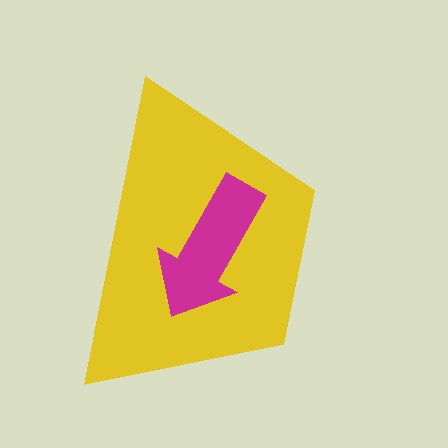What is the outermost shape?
The yellow trapezoid.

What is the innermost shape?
The magenta arrow.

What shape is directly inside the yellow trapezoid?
The magenta arrow.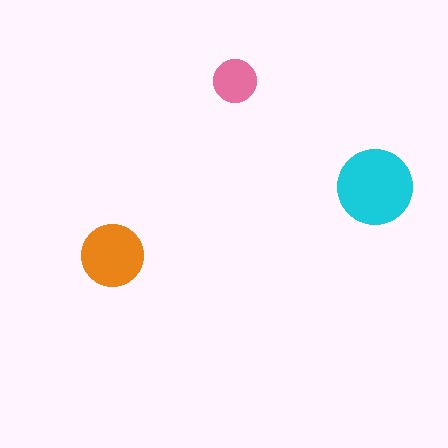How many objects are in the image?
There are 3 objects in the image.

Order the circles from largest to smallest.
the cyan one, the orange one, the pink one.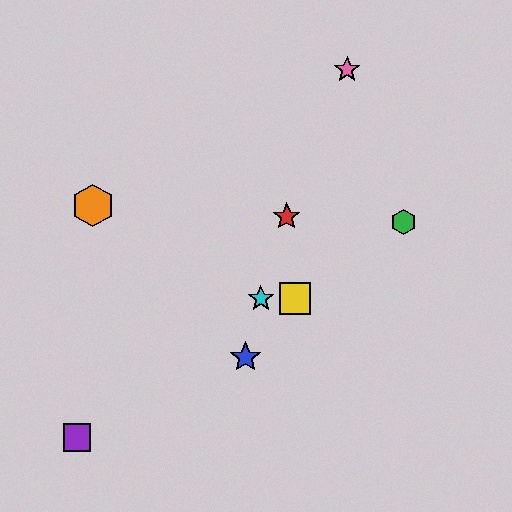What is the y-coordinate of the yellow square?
The yellow square is at y≈298.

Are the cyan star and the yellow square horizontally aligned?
Yes, both are at y≈298.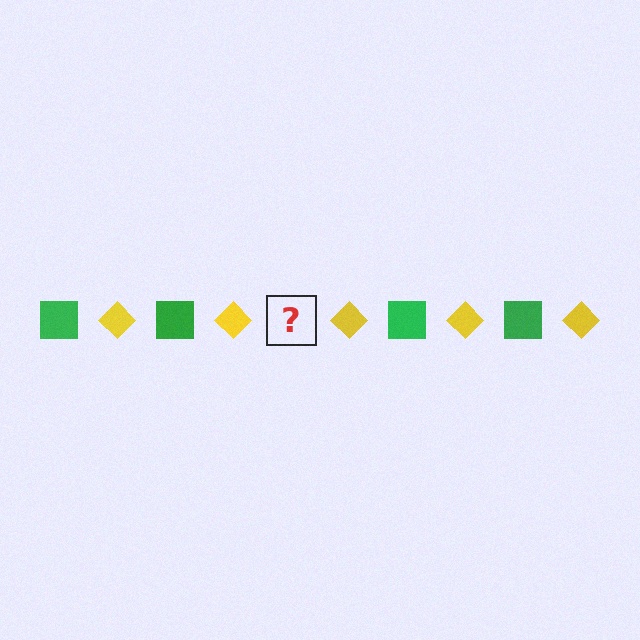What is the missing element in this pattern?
The missing element is a green square.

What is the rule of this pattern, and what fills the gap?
The rule is that the pattern alternates between green square and yellow diamond. The gap should be filled with a green square.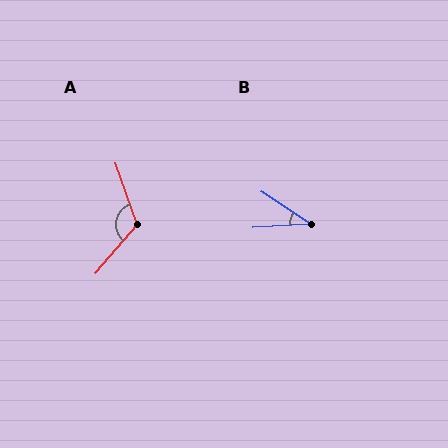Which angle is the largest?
A, at approximately 120 degrees.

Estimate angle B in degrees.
Approximately 37 degrees.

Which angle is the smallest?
B, at approximately 37 degrees.